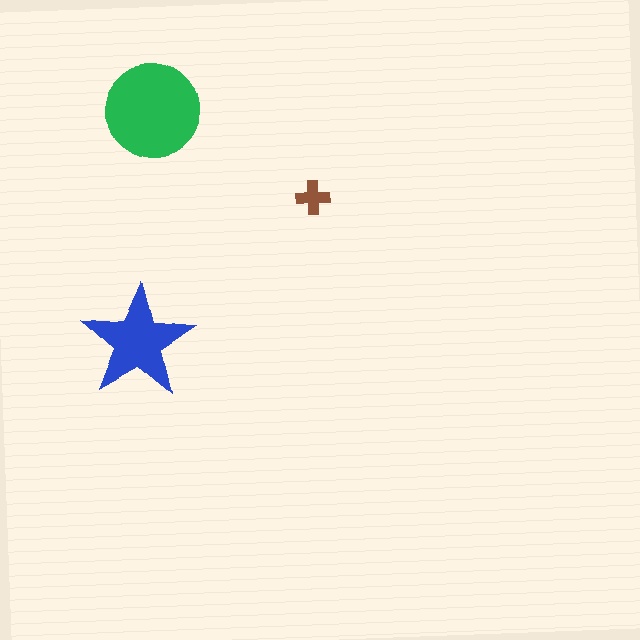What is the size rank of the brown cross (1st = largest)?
3rd.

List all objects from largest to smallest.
The green circle, the blue star, the brown cross.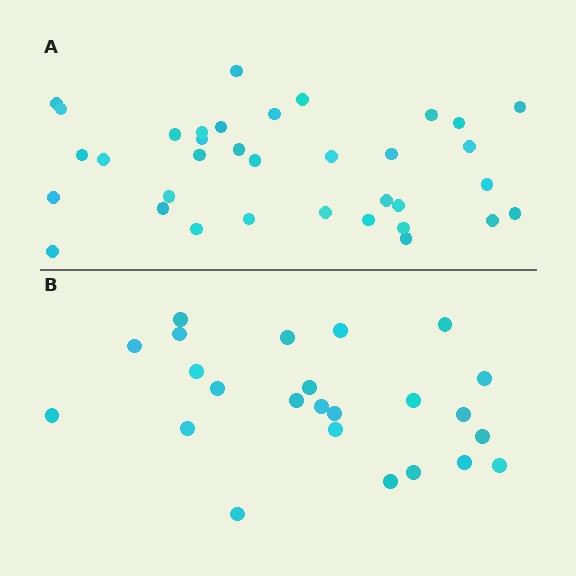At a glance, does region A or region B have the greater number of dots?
Region A (the top region) has more dots.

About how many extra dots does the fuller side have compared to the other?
Region A has roughly 12 or so more dots than region B.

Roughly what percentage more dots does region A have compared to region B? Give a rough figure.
About 45% more.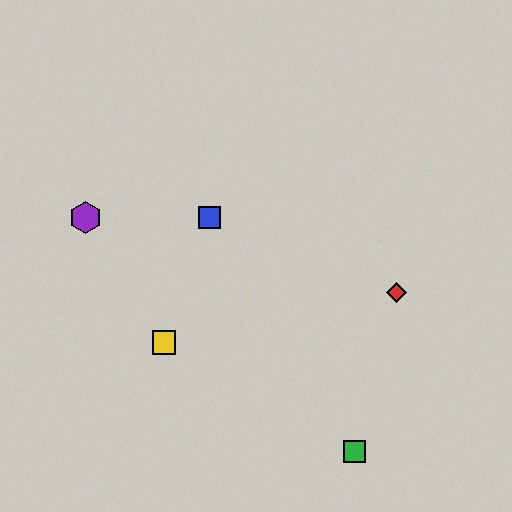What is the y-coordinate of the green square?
The green square is at y≈451.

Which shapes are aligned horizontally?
The blue square, the purple hexagon are aligned horizontally.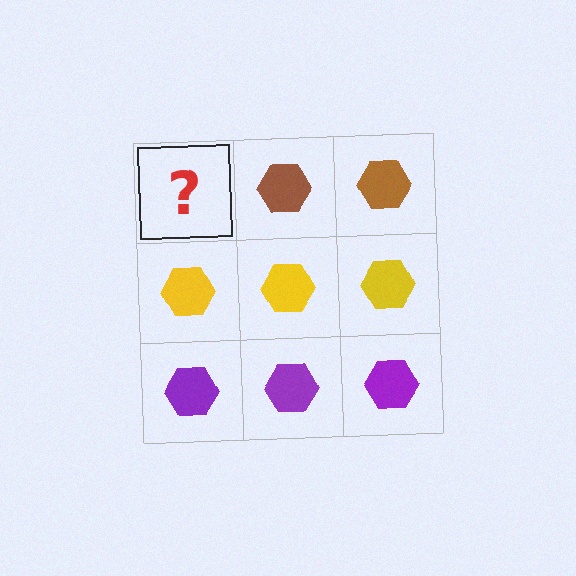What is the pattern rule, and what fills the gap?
The rule is that each row has a consistent color. The gap should be filled with a brown hexagon.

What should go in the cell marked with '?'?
The missing cell should contain a brown hexagon.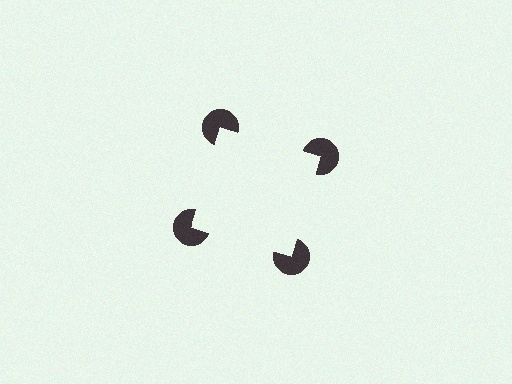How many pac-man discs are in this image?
There are 4 — one at each vertex of the illusory square.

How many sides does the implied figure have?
4 sides.